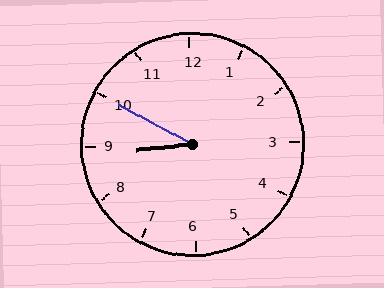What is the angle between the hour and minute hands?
Approximately 35 degrees.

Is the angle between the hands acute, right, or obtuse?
It is acute.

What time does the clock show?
8:50.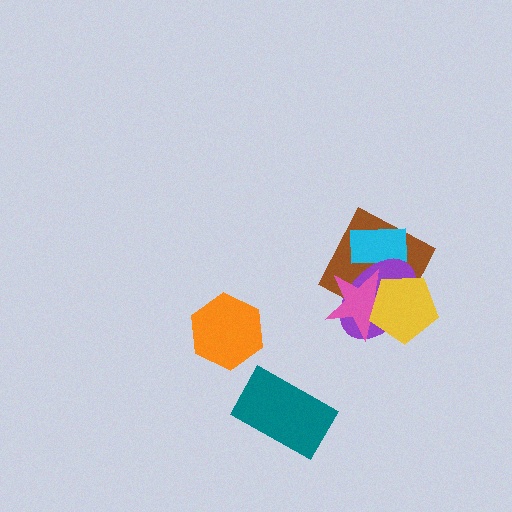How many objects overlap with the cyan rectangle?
2 objects overlap with the cyan rectangle.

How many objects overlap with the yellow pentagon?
3 objects overlap with the yellow pentagon.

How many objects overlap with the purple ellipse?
4 objects overlap with the purple ellipse.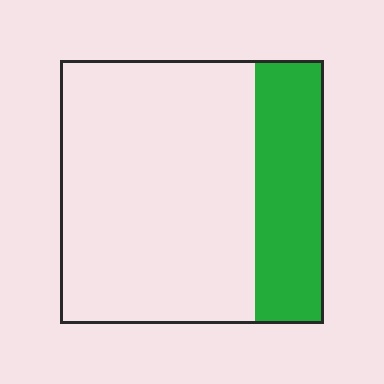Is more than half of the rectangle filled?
No.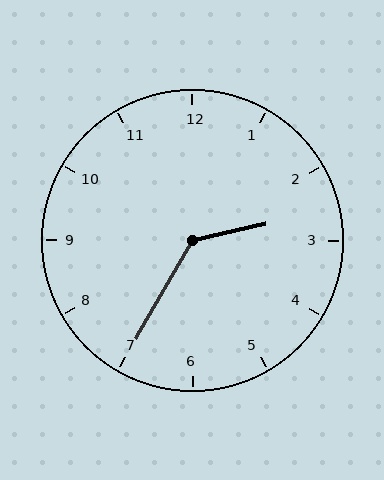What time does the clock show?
2:35.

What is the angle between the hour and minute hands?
Approximately 132 degrees.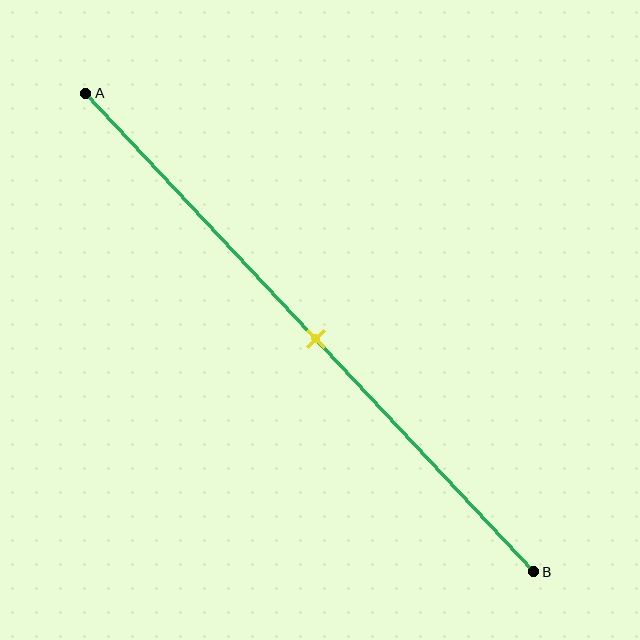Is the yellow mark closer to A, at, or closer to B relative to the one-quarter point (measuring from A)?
The yellow mark is closer to point B than the one-quarter point of segment AB.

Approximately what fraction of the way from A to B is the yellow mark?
The yellow mark is approximately 50% of the way from A to B.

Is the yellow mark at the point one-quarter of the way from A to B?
No, the mark is at about 50% from A, not at the 25% one-quarter point.